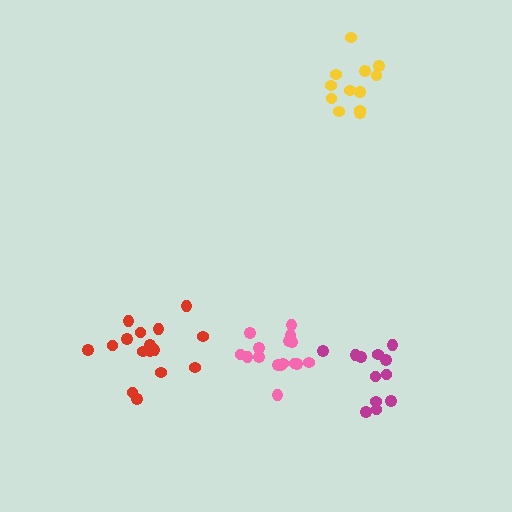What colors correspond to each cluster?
The clusters are colored: yellow, pink, red, magenta.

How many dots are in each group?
Group 1: 12 dots, Group 2: 16 dots, Group 3: 16 dots, Group 4: 12 dots (56 total).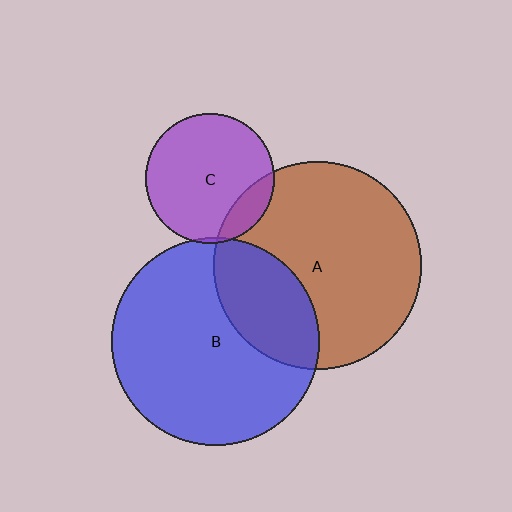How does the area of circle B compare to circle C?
Approximately 2.6 times.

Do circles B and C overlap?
Yes.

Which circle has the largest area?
Circle B (blue).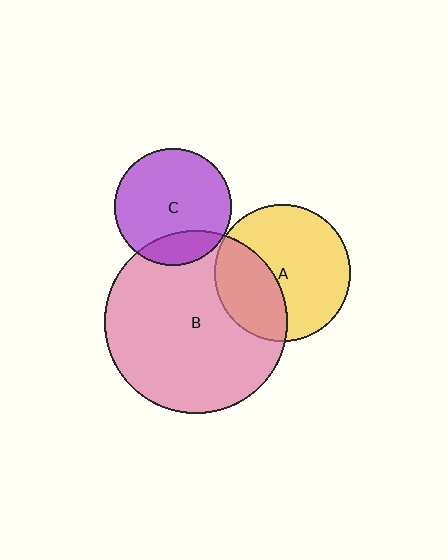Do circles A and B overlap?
Yes.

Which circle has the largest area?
Circle B (pink).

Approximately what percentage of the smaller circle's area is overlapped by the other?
Approximately 35%.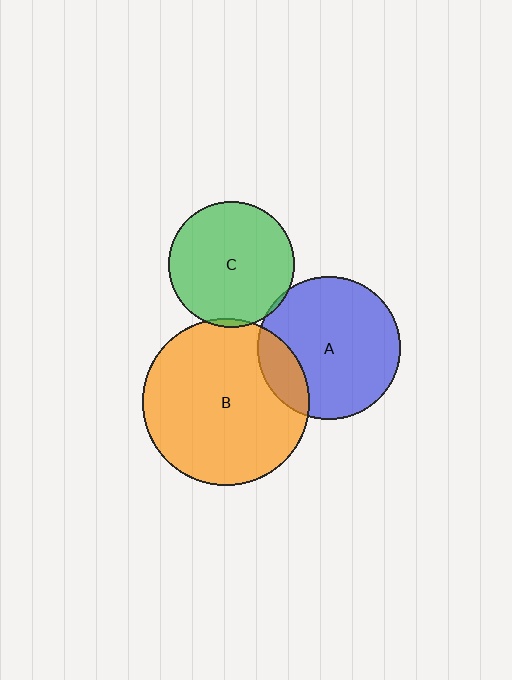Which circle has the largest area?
Circle B (orange).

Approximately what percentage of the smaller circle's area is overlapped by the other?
Approximately 5%.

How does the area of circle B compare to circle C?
Approximately 1.7 times.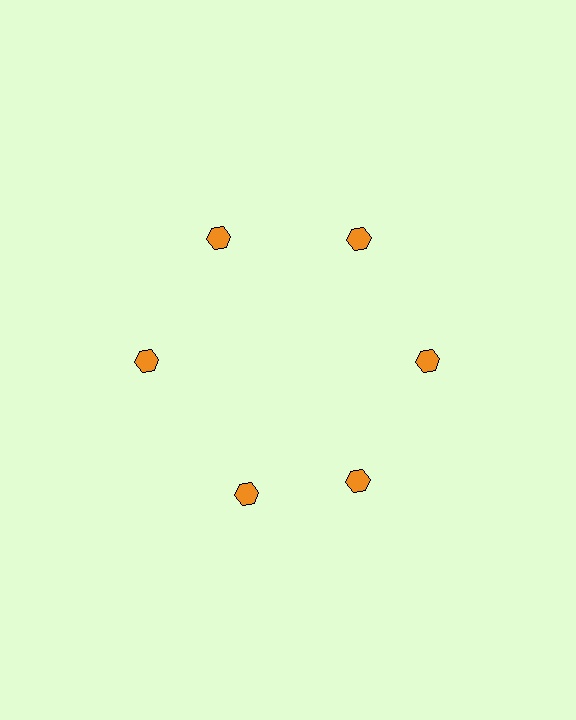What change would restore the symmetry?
The symmetry would be restored by rotating it back into even spacing with its neighbors so that all 6 hexagons sit at equal angles and equal distance from the center.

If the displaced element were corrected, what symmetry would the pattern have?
It would have 6-fold rotational symmetry — the pattern would map onto itself every 60 degrees.